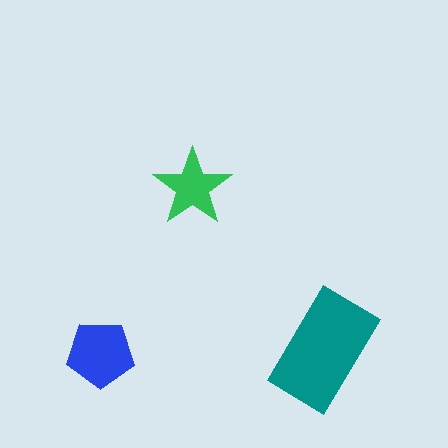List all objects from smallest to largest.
The green star, the blue pentagon, the teal rectangle.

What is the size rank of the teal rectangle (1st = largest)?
1st.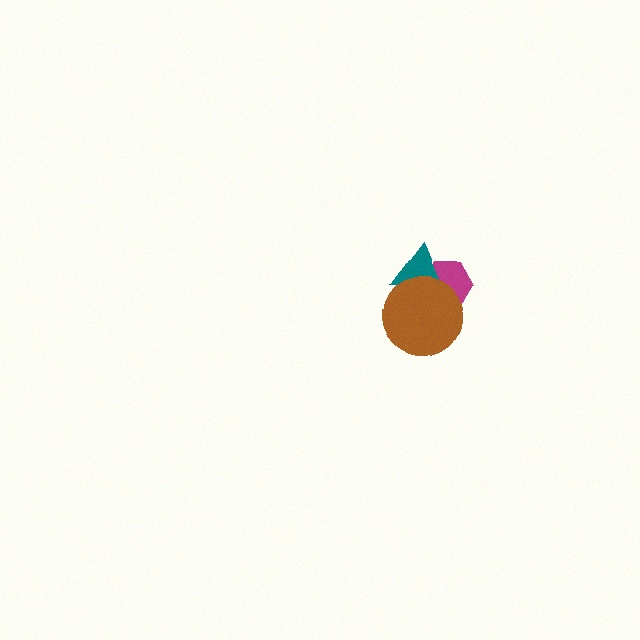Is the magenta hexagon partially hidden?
Yes, it is partially covered by another shape.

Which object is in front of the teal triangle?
The brown circle is in front of the teal triangle.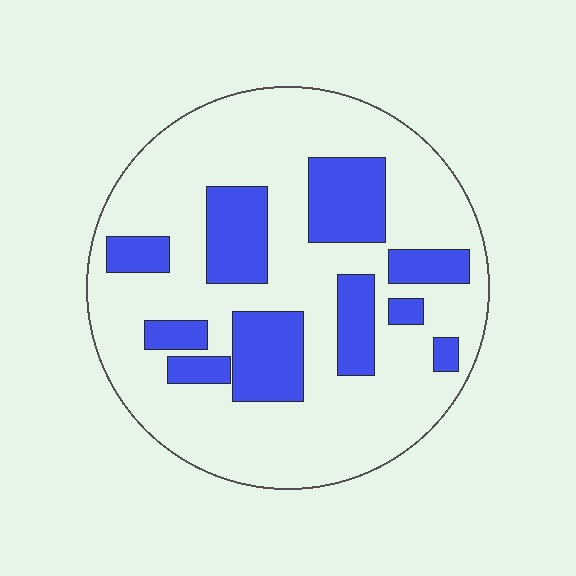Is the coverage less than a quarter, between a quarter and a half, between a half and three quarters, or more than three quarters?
Between a quarter and a half.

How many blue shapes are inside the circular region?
10.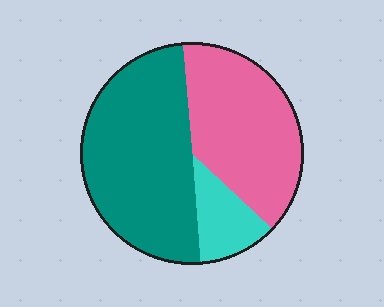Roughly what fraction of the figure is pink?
Pink takes up about three eighths (3/8) of the figure.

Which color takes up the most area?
Teal, at roughly 50%.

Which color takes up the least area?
Cyan, at roughly 10%.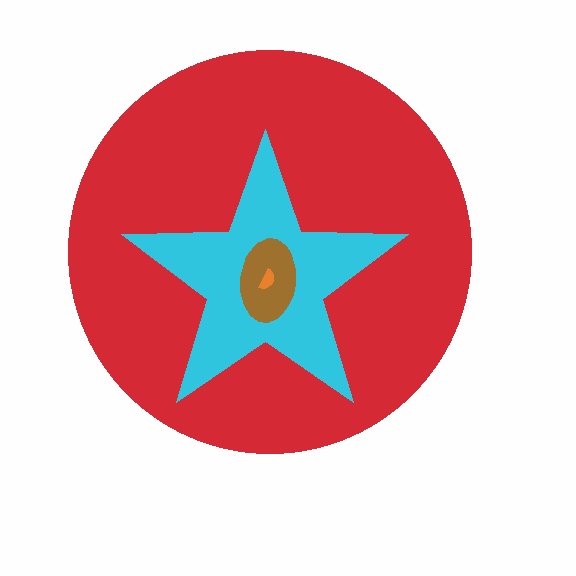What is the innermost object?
The orange semicircle.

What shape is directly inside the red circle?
The cyan star.